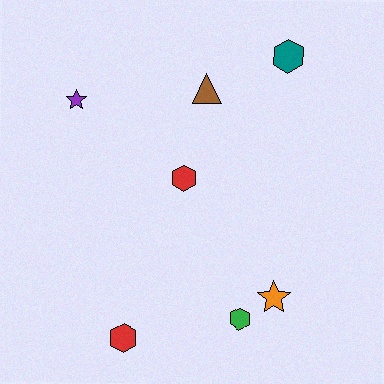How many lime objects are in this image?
There are no lime objects.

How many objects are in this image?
There are 7 objects.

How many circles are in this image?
There are no circles.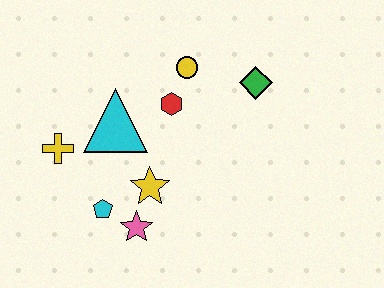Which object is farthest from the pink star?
The green diamond is farthest from the pink star.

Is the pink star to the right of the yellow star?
No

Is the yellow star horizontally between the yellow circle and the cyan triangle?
Yes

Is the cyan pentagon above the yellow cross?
No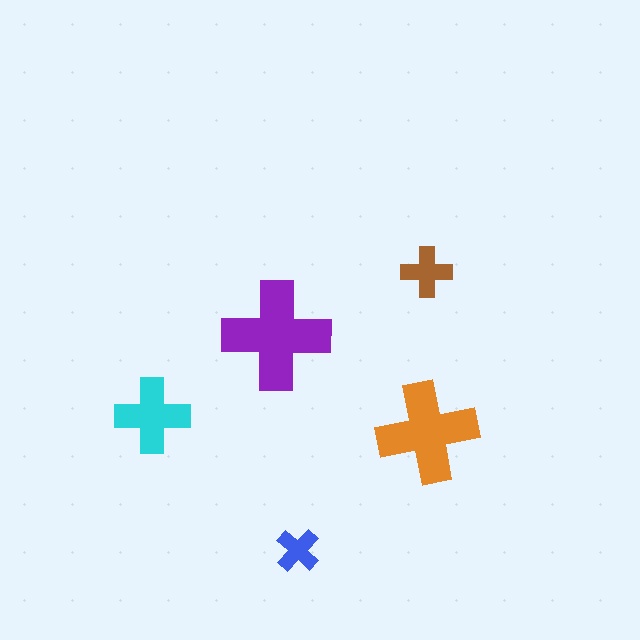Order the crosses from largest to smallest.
the purple one, the orange one, the cyan one, the brown one, the blue one.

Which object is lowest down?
The blue cross is bottommost.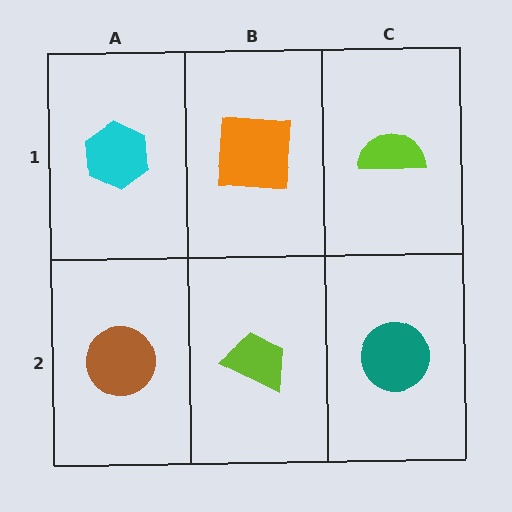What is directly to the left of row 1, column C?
An orange square.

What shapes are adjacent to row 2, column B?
An orange square (row 1, column B), a brown circle (row 2, column A), a teal circle (row 2, column C).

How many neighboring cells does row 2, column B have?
3.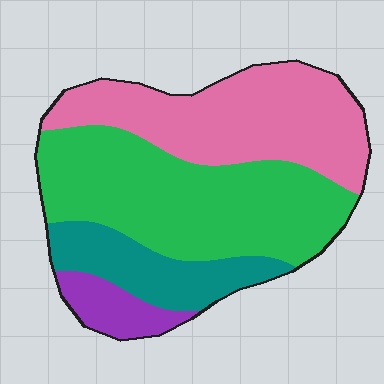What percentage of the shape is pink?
Pink takes up between a quarter and a half of the shape.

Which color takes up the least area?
Purple, at roughly 5%.